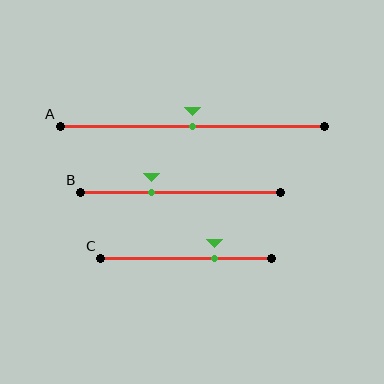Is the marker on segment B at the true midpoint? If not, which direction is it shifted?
No, the marker on segment B is shifted to the left by about 14% of the segment length.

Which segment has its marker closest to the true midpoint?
Segment A has its marker closest to the true midpoint.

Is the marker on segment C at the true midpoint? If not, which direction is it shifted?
No, the marker on segment C is shifted to the right by about 17% of the segment length.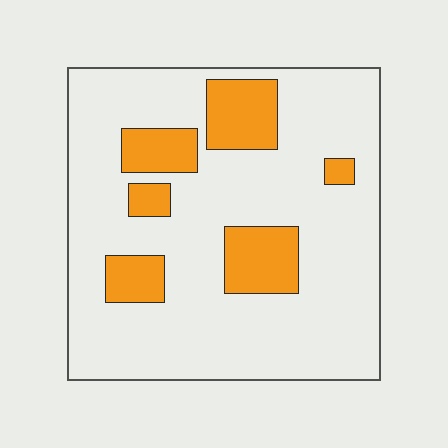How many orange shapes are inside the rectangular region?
6.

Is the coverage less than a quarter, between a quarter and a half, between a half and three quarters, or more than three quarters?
Less than a quarter.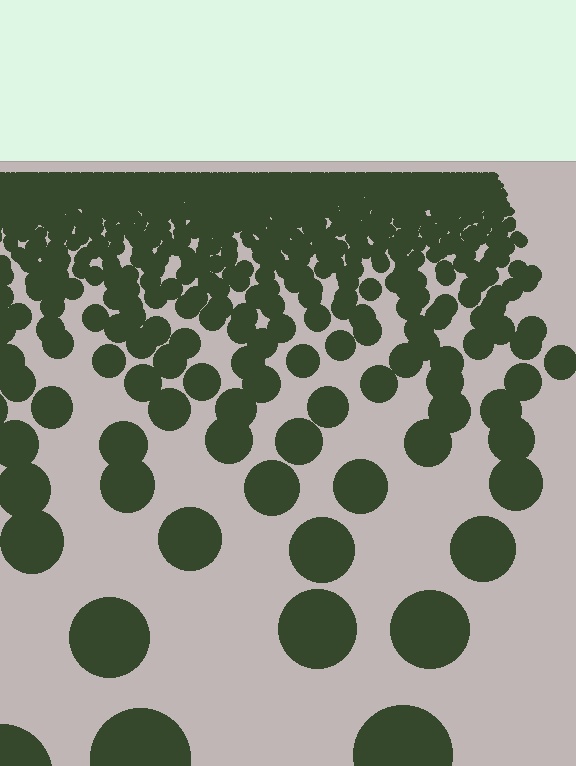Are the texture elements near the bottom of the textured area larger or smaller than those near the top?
Larger. Near the bottom, elements are closer to the viewer and appear at a bigger on-screen size.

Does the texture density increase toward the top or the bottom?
Density increases toward the top.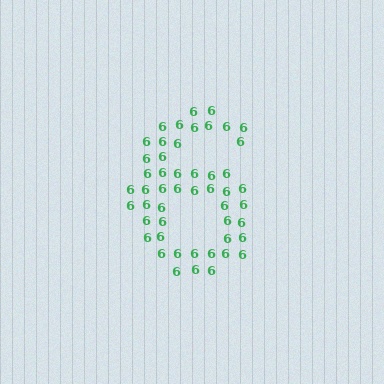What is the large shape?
The large shape is the digit 6.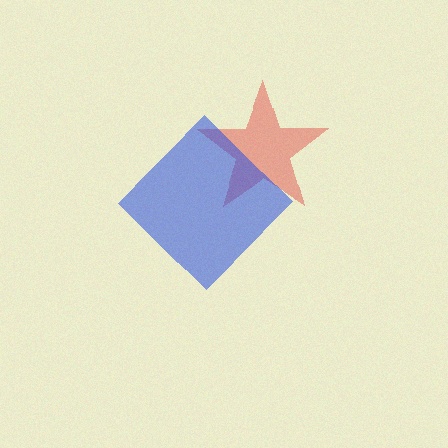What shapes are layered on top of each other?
The layered shapes are: a red star, a blue diamond.